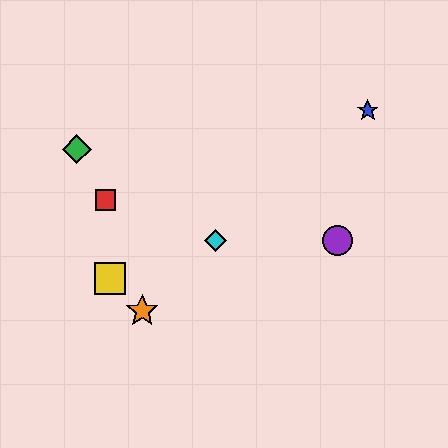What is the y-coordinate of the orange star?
The orange star is at y≈311.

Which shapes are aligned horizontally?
The purple circle, the cyan diamond are aligned horizontally.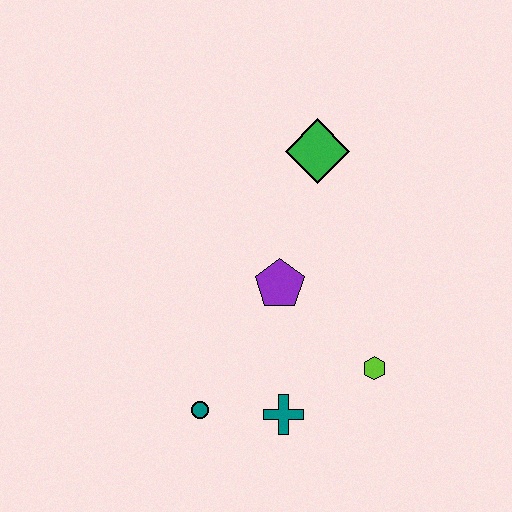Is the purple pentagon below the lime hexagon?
No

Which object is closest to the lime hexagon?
The teal cross is closest to the lime hexagon.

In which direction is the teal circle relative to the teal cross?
The teal circle is to the left of the teal cross.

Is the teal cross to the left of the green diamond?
Yes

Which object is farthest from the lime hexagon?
The green diamond is farthest from the lime hexagon.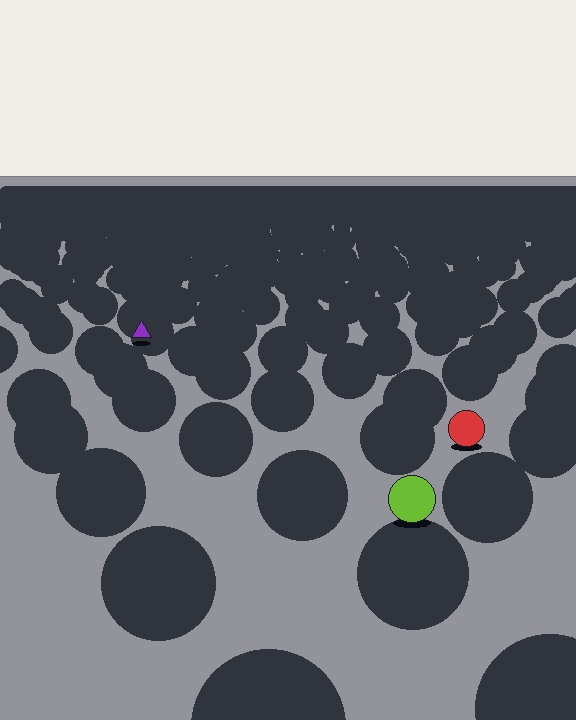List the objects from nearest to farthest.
From nearest to farthest: the lime circle, the red circle, the purple triangle.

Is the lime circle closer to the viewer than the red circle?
Yes. The lime circle is closer — you can tell from the texture gradient: the ground texture is coarser near it.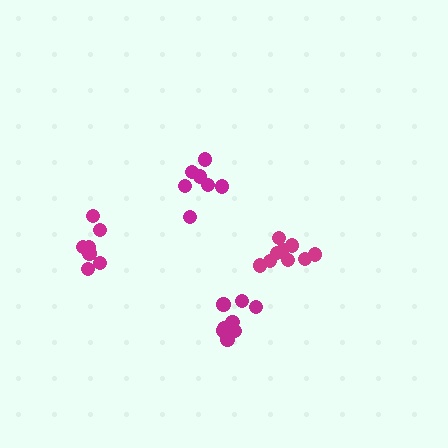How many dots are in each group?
Group 1: 7 dots, Group 2: 10 dots, Group 3: 8 dots, Group 4: 7 dots (32 total).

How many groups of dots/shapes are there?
There are 4 groups.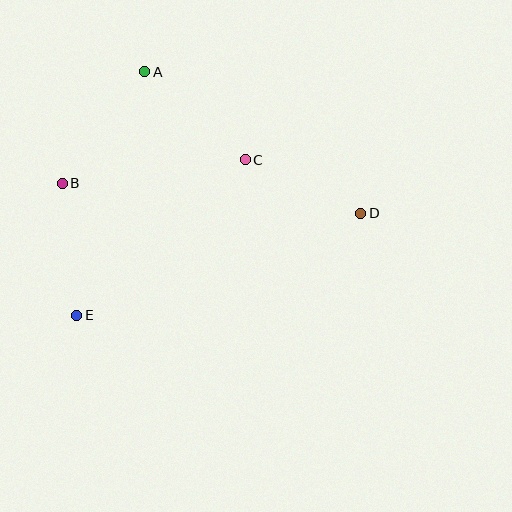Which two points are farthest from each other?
Points D and E are farthest from each other.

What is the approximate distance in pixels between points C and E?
The distance between C and E is approximately 229 pixels.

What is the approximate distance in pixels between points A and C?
The distance between A and C is approximately 134 pixels.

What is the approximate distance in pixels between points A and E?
The distance between A and E is approximately 253 pixels.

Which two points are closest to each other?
Points C and D are closest to each other.